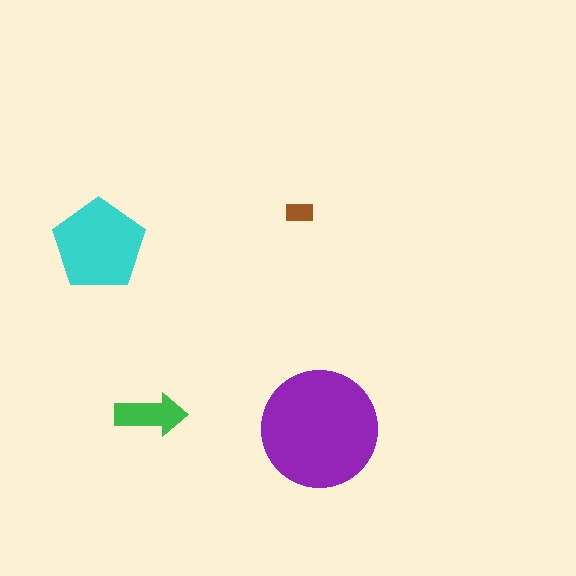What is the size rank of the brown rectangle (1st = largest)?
4th.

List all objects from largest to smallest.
The purple circle, the cyan pentagon, the green arrow, the brown rectangle.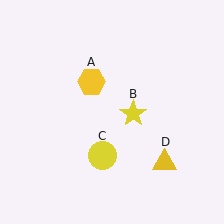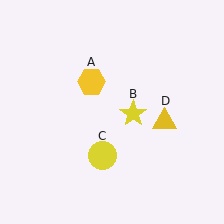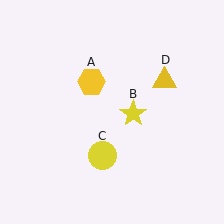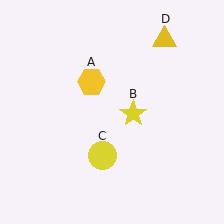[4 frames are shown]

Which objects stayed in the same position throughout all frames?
Yellow hexagon (object A) and yellow star (object B) and yellow circle (object C) remained stationary.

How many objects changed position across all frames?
1 object changed position: yellow triangle (object D).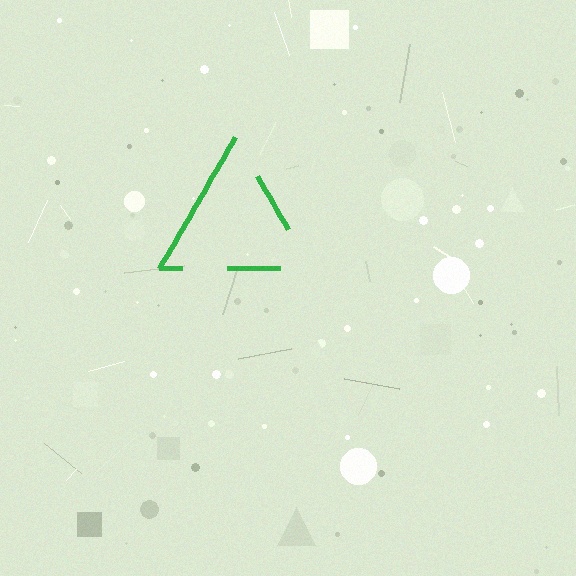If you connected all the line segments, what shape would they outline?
They would outline a triangle.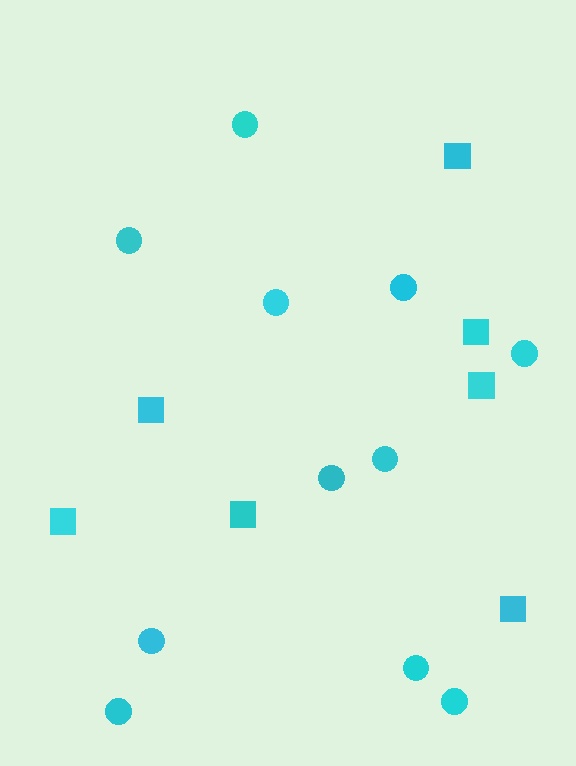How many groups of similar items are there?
There are 2 groups: one group of squares (7) and one group of circles (11).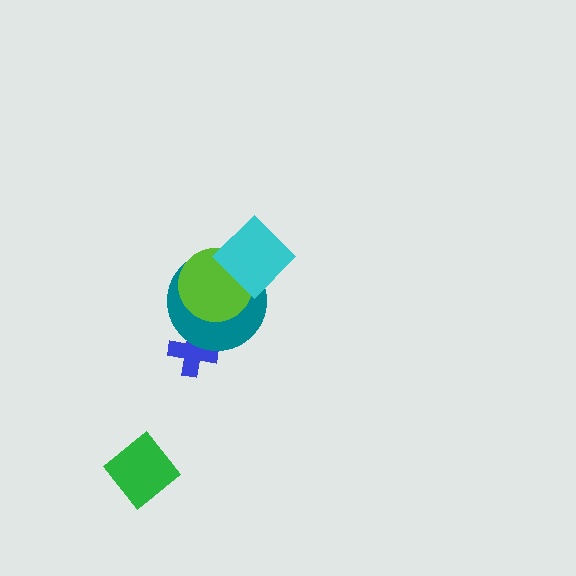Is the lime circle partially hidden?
Yes, it is partially covered by another shape.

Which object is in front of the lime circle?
The cyan diamond is in front of the lime circle.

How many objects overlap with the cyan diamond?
2 objects overlap with the cyan diamond.